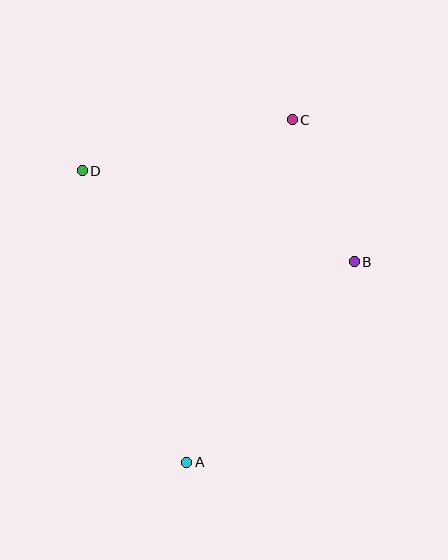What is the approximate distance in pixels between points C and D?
The distance between C and D is approximately 216 pixels.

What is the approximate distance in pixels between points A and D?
The distance between A and D is approximately 309 pixels.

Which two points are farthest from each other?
Points A and C are farthest from each other.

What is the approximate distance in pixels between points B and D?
The distance between B and D is approximately 287 pixels.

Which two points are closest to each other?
Points B and C are closest to each other.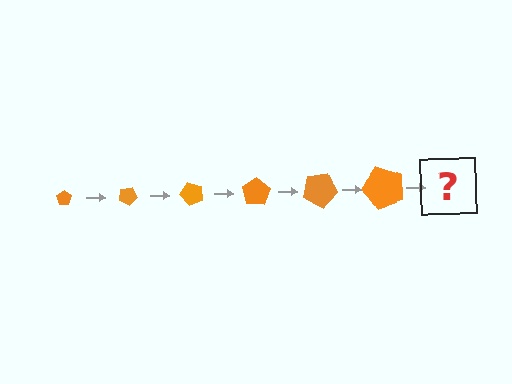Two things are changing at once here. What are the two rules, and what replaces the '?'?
The two rules are that the pentagon grows larger each step and it rotates 25 degrees each step. The '?' should be a pentagon, larger than the previous one and rotated 150 degrees from the start.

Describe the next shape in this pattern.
It should be a pentagon, larger than the previous one and rotated 150 degrees from the start.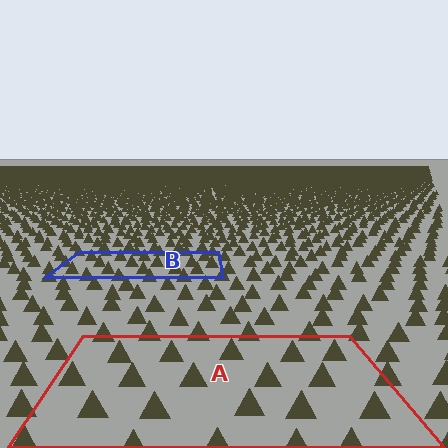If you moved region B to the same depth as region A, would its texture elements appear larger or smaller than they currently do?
They would appear larger. At a closer depth, the same texture elements are projected at a bigger on-screen size.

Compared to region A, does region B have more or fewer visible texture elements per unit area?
Region B has more texture elements per unit area — they are packed more densely because it is farther away.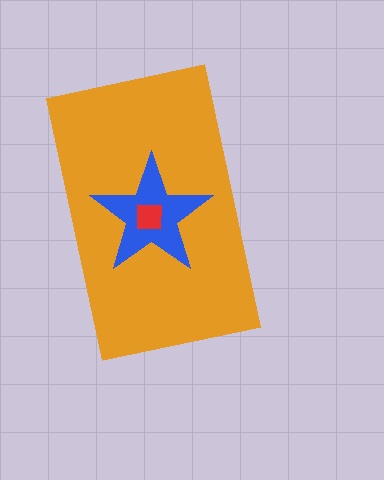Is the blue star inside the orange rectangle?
Yes.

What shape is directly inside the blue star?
The red square.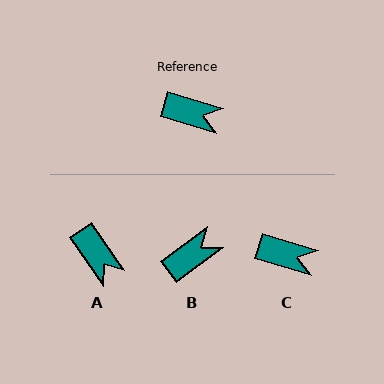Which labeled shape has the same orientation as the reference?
C.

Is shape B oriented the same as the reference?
No, it is off by about 53 degrees.